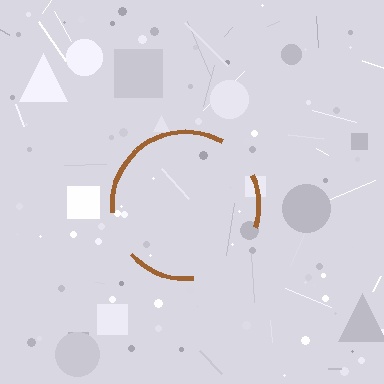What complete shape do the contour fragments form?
The contour fragments form a circle.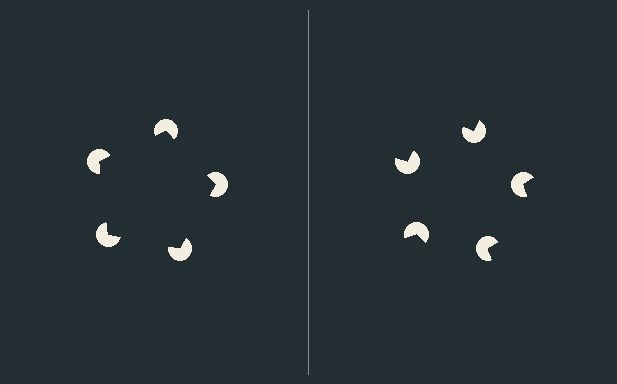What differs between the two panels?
The pac-man discs are positioned identically on both sides; only the wedge orientations differ. On the left they align to a pentagon; on the right they are misaligned.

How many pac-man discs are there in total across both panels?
10 — 5 on each side.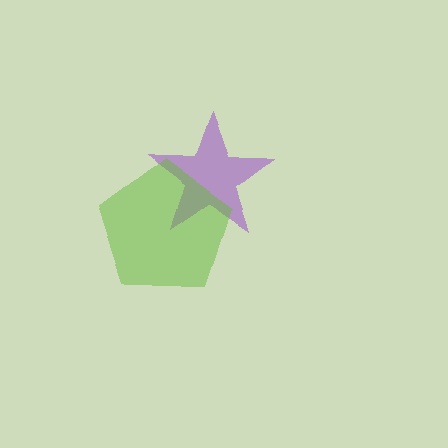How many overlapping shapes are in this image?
There are 2 overlapping shapes in the image.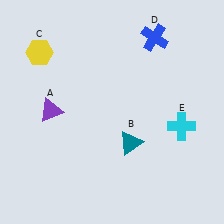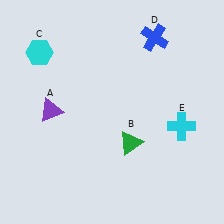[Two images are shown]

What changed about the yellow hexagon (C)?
In Image 1, C is yellow. In Image 2, it changed to cyan.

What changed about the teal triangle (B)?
In Image 1, B is teal. In Image 2, it changed to green.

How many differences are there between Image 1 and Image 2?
There are 2 differences between the two images.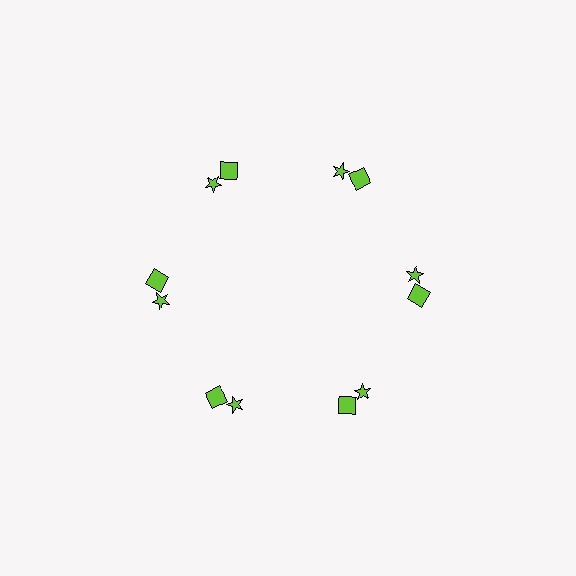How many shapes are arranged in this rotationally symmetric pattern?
There are 12 shapes, arranged in 6 groups of 2.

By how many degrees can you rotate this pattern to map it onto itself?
The pattern maps onto itself every 60 degrees of rotation.